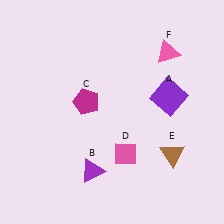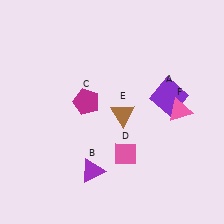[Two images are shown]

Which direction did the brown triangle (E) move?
The brown triangle (E) moved left.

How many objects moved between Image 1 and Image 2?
2 objects moved between the two images.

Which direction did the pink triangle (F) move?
The pink triangle (F) moved down.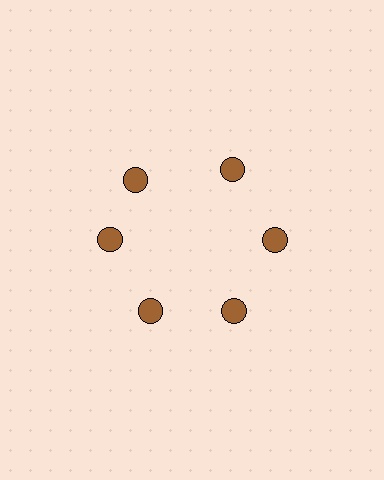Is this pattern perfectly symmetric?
No. The 6 brown circles are arranged in a ring, but one element near the 11 o'clock position is rotated out of alignment along the ring, breaking the 6-fold rotational symmetry.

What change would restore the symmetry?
The symmetry would be restored by rotating it back into even spacing with its neighbors so that all 6 circles sit at equal angles and equal distance from the center.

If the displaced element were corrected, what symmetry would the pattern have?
It would have 6-fold rotational symmetry — the pattern would map onto itself every 60 degrees.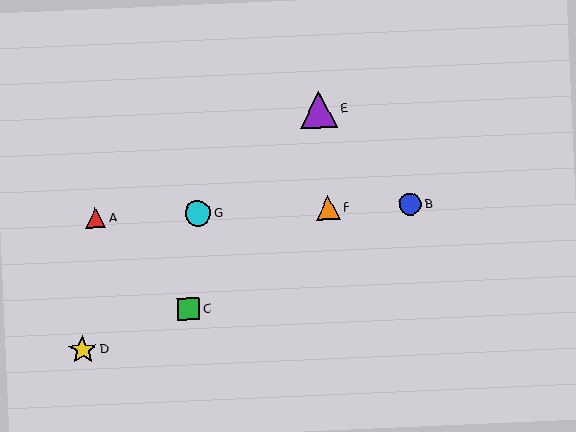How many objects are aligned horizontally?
4 objects (A, B, F, G) are aligned horizontally.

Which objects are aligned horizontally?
Objects A, B, F, G are aligned horizontally.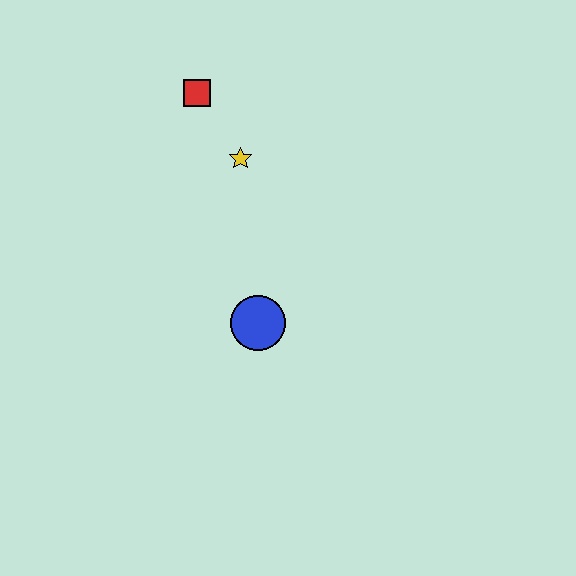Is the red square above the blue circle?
Yes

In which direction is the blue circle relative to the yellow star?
The blue circle is below the yellow star.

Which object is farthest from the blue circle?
The red square is farthest from the blue circle.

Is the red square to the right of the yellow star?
No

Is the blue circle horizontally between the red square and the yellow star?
No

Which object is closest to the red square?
The yellow star is closest to the red square.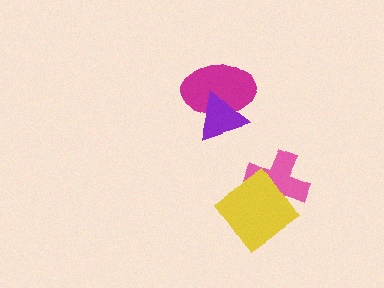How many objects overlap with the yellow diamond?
1 object overlaps with the yellow diamond.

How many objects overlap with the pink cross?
1 object overlaps with the pink cross.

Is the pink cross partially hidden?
Yes, it is partially covered by another shape.